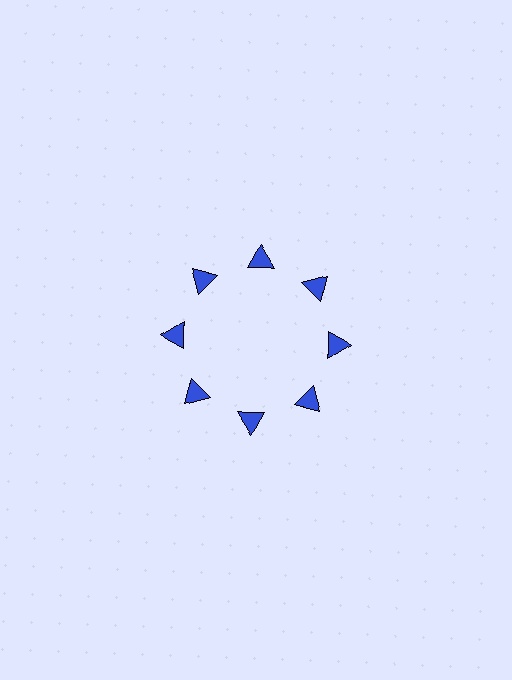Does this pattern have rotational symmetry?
Yes, this pattern has 8-fold rotational symmetry. It looks the same after rotating 45 degrees around the center.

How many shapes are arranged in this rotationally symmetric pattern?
There are 8 shapes, arranged in 8 groups of 1.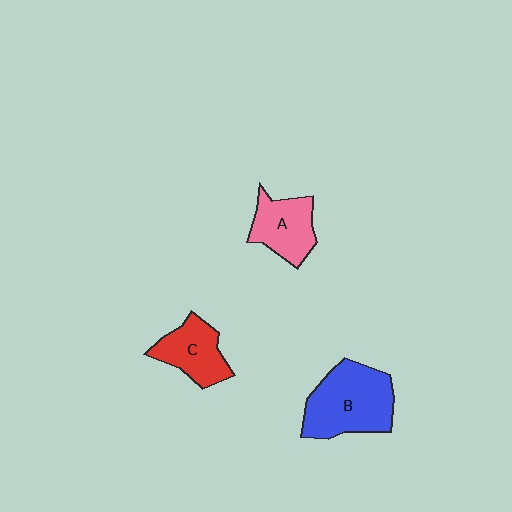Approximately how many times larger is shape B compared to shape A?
Approximately 1.6 times.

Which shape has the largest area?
Shape B (blue).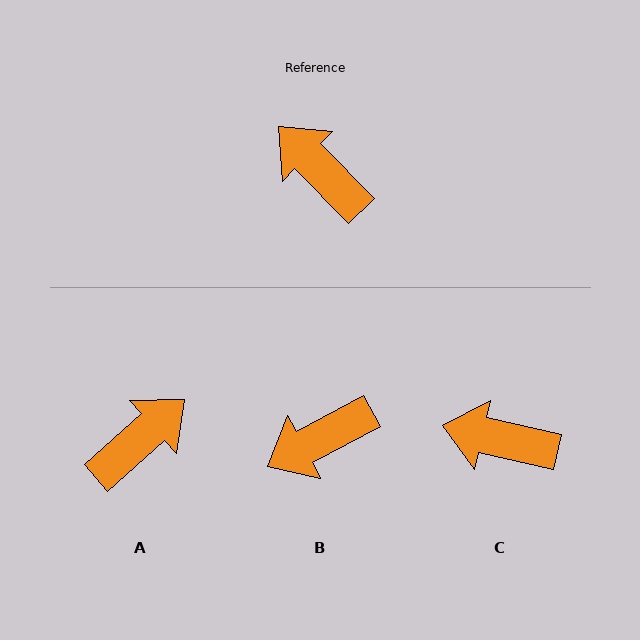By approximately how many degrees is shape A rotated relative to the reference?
Approximately 93 degrees clockwise.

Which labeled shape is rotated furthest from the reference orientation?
A, about 93 degrees away.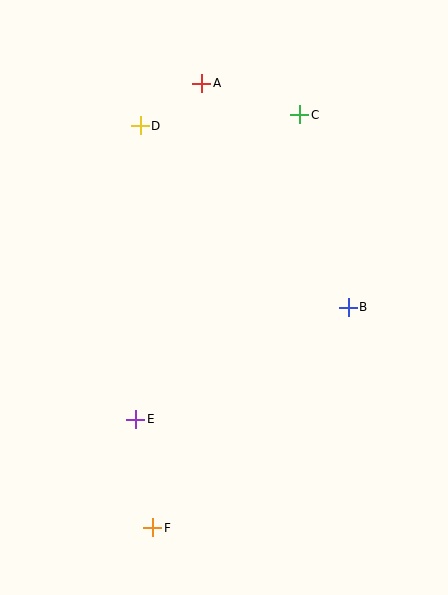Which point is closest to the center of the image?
Point B at (348, 307) is closest to the center.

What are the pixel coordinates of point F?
Point F is at (153, 528).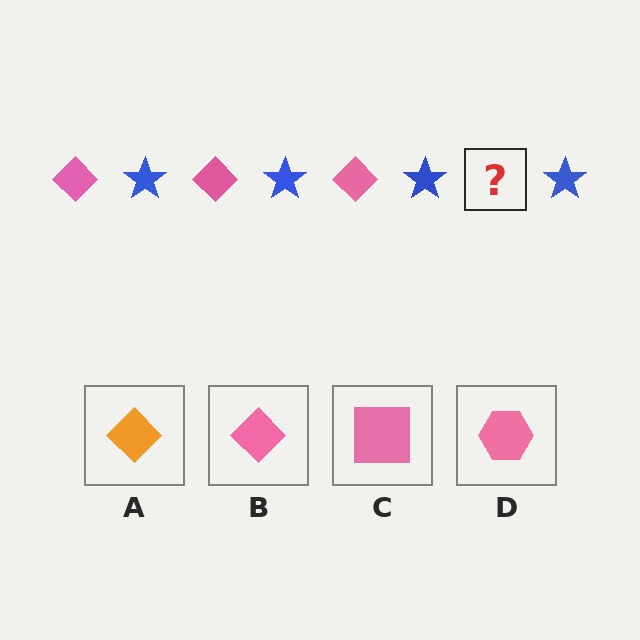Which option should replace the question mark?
Option B.